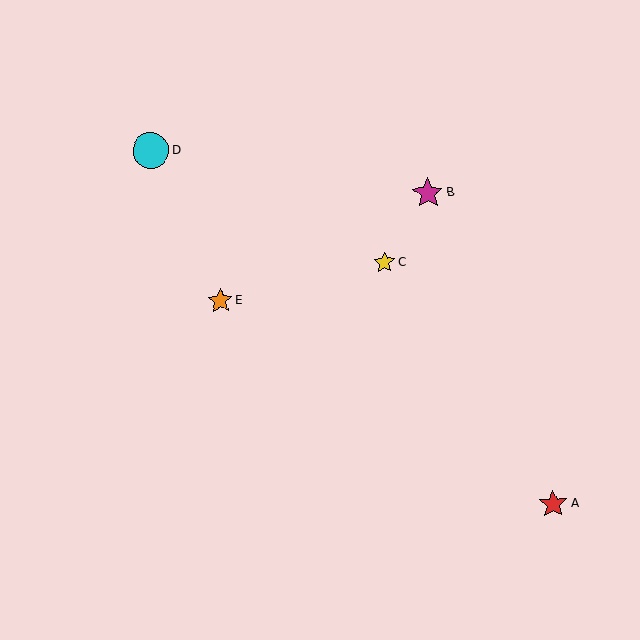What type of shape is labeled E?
Shape E is an orange star.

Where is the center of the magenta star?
The center of the magenta star is at (428, 193).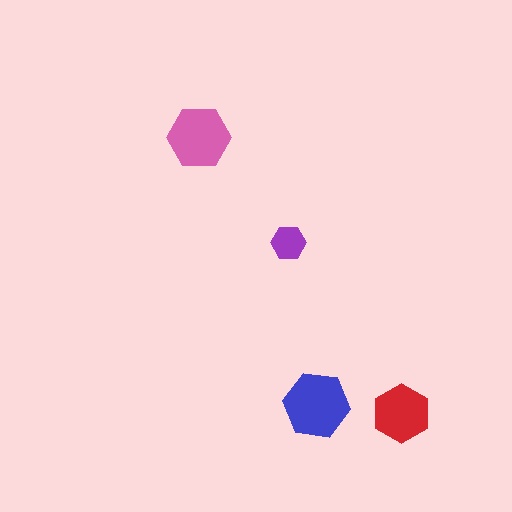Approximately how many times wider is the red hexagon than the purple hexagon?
About 1.5 times wider.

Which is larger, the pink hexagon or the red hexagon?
The pink one.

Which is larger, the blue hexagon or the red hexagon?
The blue one.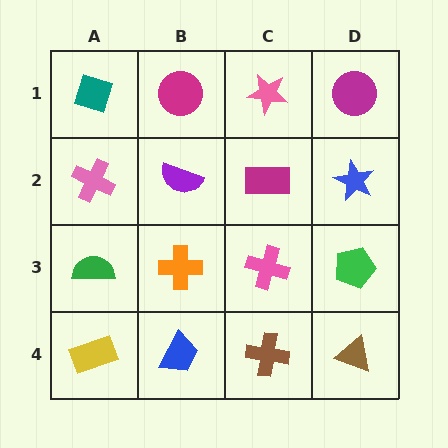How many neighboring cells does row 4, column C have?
3.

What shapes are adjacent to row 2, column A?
A teal diamond (row 1, column A), a green semicircle (row 3, column A), a purple semicircle (row 2, column B).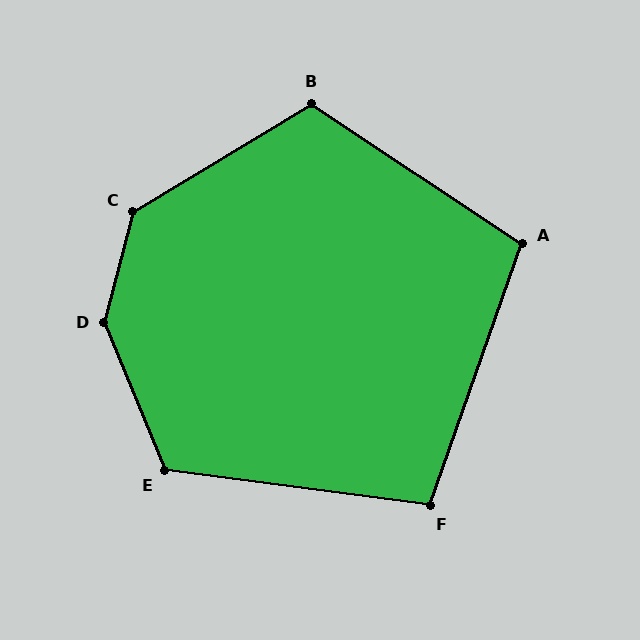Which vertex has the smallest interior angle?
F, at approximately 102 degrees.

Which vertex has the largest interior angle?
D, at approximately 143 degrees.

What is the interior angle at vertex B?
Approximately 115 degrees (obtuse).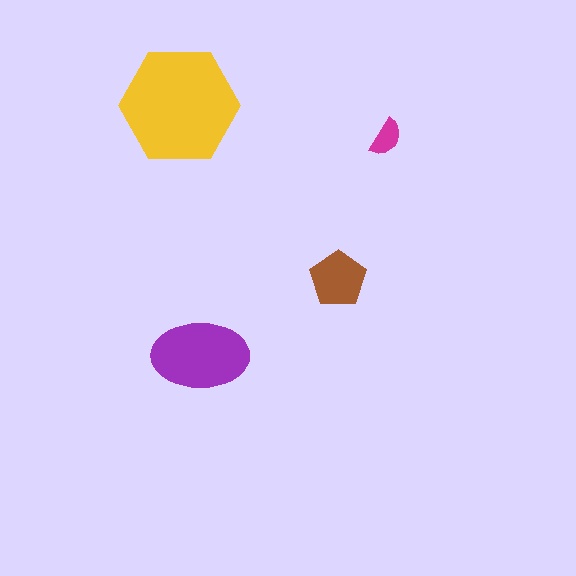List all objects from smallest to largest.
The magenta semicircle, the brown pentagon, the purple ellipse, the yellow hexagon.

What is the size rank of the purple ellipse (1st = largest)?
2nd.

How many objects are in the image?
There are 4 objects in the image.